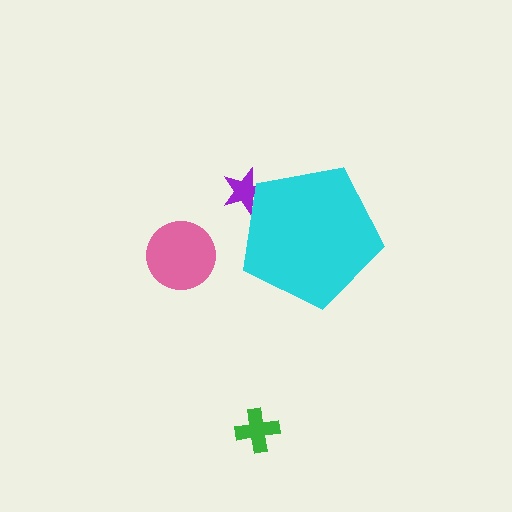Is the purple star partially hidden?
Yes, the purple star is partially hidden behind the cyan pentagon.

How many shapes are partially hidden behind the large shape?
1 shape is partially hidden.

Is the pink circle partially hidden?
No, the pink circle is fully visible.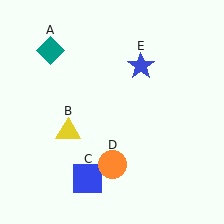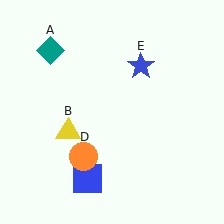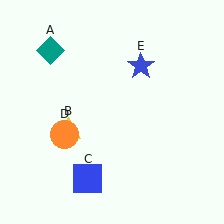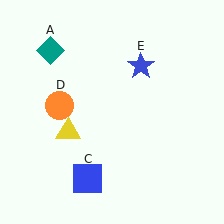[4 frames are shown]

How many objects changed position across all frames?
1 object changed position: orange circle (object D).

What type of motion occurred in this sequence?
The orange circle (object D) rotated clockwise around the center of the scene.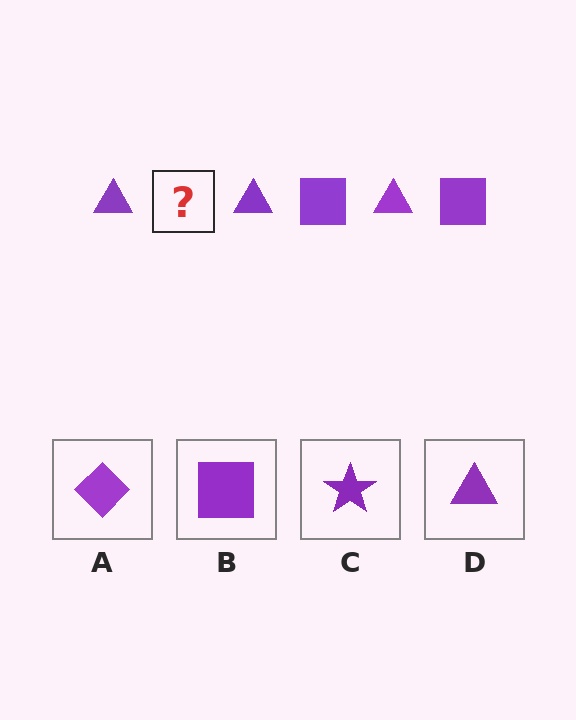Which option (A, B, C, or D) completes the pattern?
B.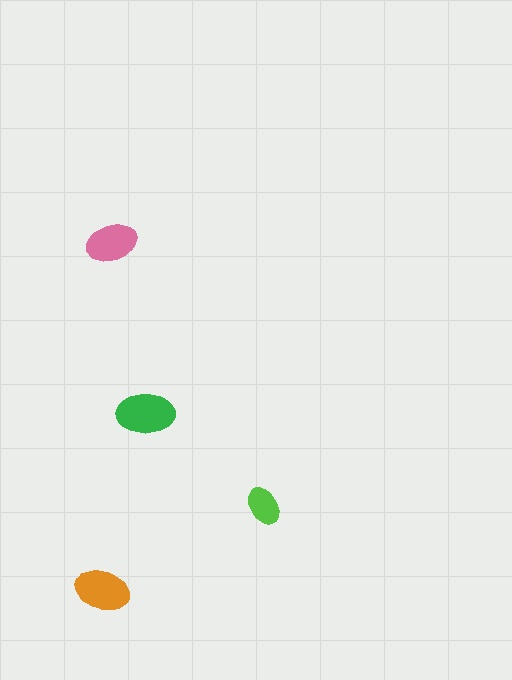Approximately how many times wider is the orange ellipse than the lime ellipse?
About 1.5 times wider.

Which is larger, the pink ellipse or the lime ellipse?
The pink one.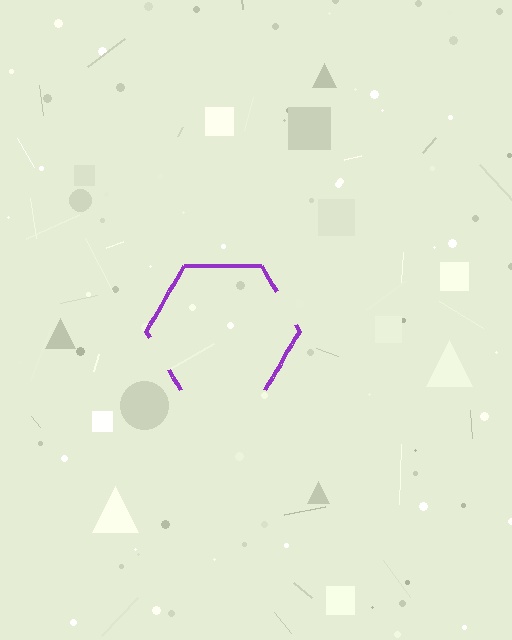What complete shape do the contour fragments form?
The contour fragments form a hexagon.